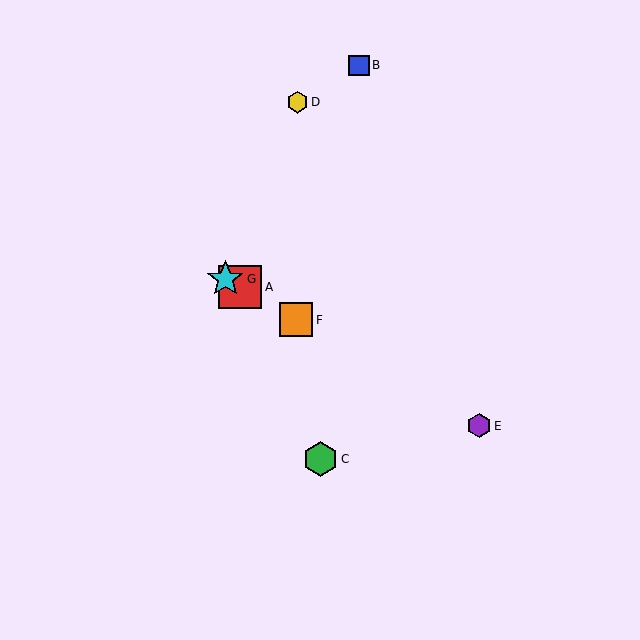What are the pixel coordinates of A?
Object A is at (240, 287).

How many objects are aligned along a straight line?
4 objects (A, E, F, G) are aligned along a straight line.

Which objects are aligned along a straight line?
Objects A, E, F, G are aligned along a straight line.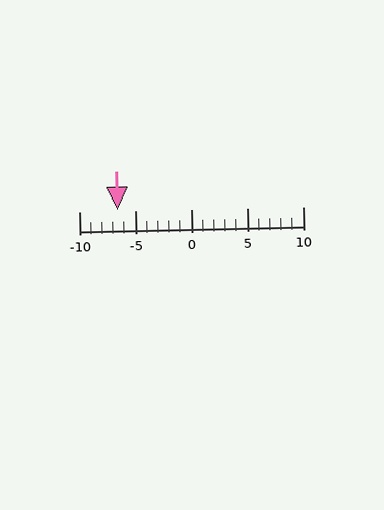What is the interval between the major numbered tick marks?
The major tick marks are spaced 5 units apart.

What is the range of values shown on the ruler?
The ruler shows values from -10 to 10.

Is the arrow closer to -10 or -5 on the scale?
The arrow is closer to -5.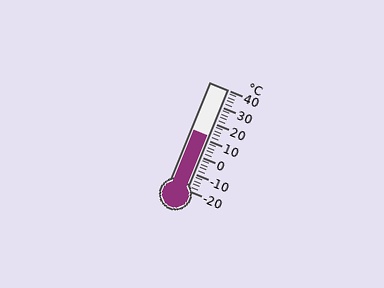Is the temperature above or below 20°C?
The temperature is below 20°C.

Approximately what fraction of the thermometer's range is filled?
The thermometer is filled to approximately 55% of its range.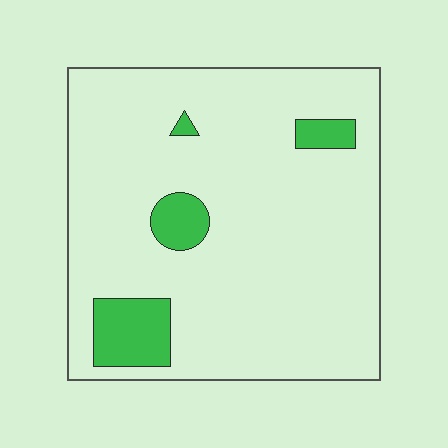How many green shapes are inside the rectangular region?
4.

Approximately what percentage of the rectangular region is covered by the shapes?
Approximately 10%.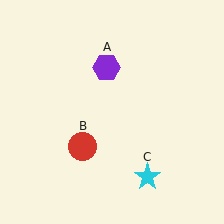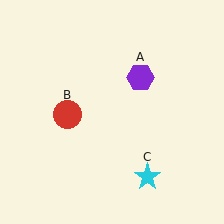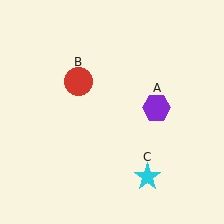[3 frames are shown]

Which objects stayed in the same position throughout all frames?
Cyan star (object C) remained stationary.